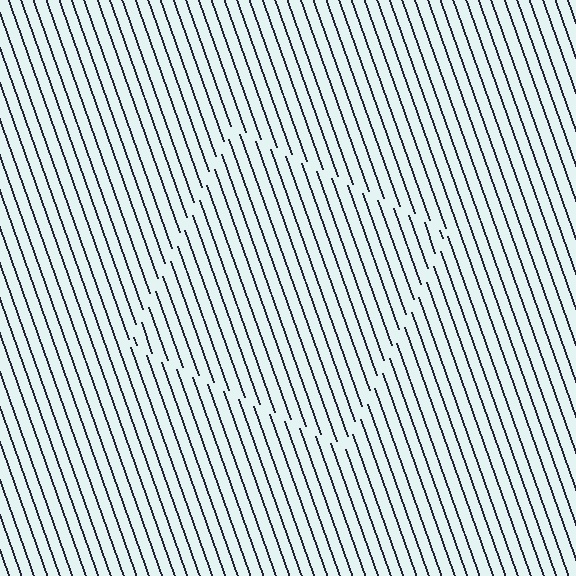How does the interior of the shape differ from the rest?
The interior of the shape contains the same grating, shifted by half a period — the contour is defined by the phase discontinuity where line-ends from the inner and outer gratings abut.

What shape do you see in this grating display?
An illusory square. The interior of the shape contains the same grating, shifted by half a period — the contour is defined by the phase discontinuity where line-ends from the inner and outer gratings abut.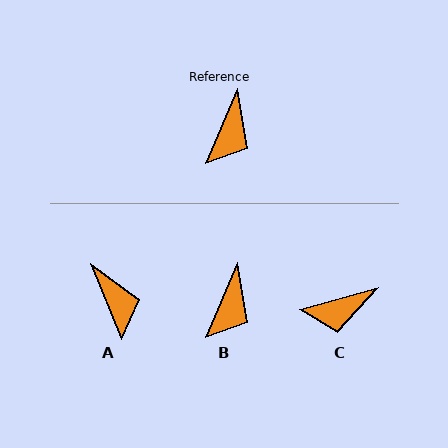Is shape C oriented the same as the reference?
No, it is off by about 51 degrees.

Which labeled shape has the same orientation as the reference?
B.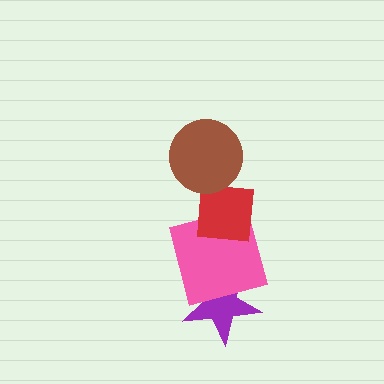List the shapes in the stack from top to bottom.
From top to bottom: the brown circle, the red square, the pink square, the purple star.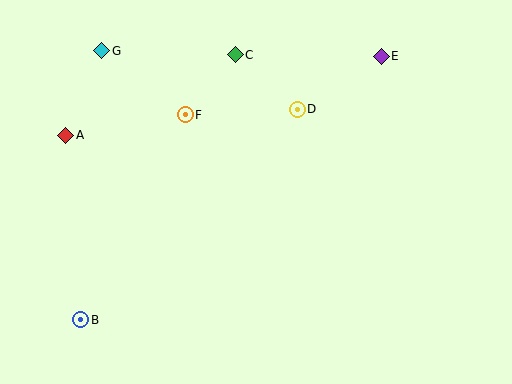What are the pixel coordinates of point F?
Point F is at (185, 115).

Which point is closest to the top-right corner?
Point E is closest to the top-right corner.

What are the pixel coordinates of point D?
Point D is at (297, 109).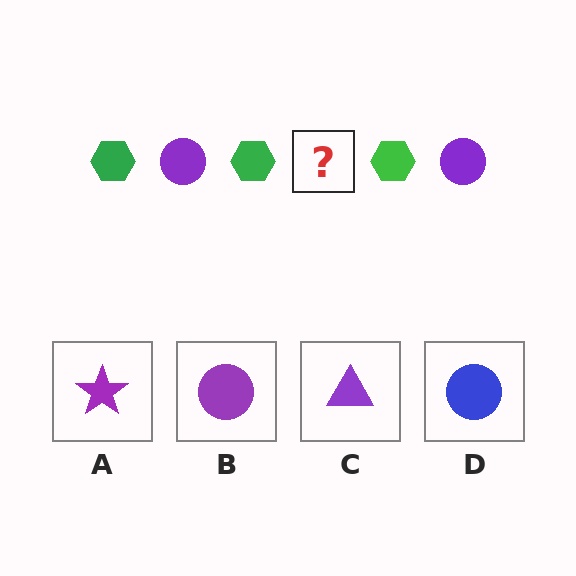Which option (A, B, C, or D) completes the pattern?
B.